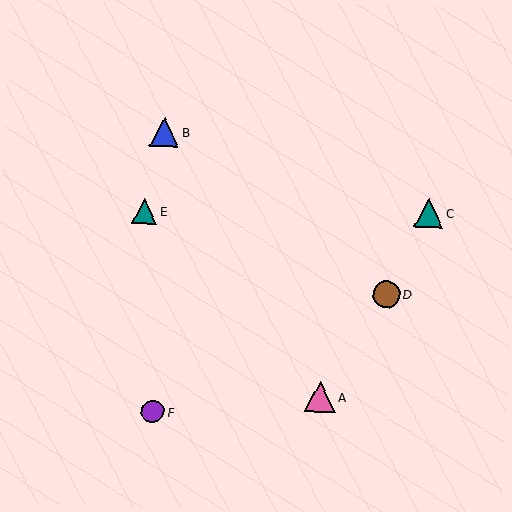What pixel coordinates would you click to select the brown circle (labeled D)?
Click at (386, 294) to select the brown circle D.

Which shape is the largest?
The pink triangle (labeled A) is the largest.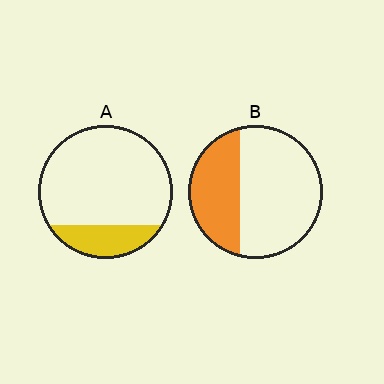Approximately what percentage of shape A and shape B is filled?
A is approximately 20% and B is approximately 35%.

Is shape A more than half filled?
No.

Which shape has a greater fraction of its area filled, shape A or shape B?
Shape B.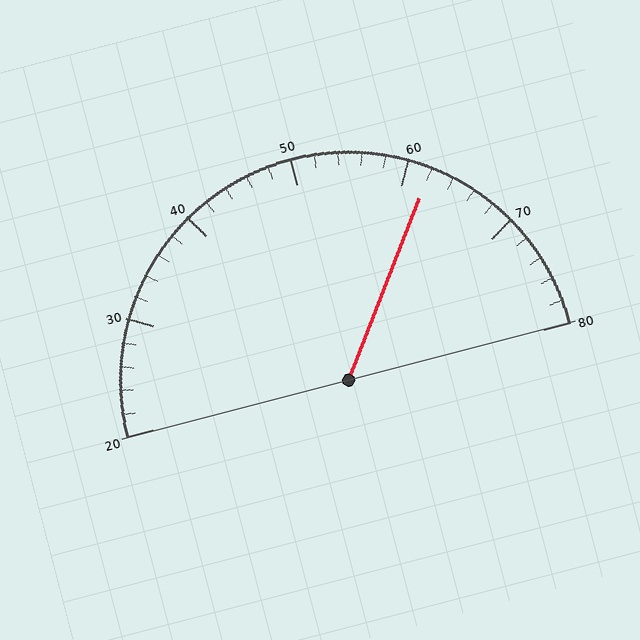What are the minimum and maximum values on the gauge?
The gauge ranges from 20 to 80.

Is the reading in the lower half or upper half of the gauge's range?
The reading is in the upper half of the range (20 to 80).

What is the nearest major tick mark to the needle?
The nearest major tick mark is 60.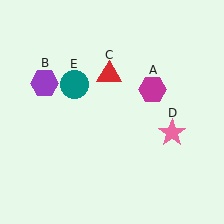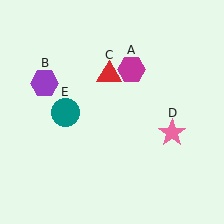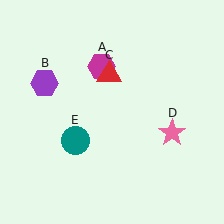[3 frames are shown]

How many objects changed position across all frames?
2 objects changed position: magenta hexagon (object A), teal circle (object E).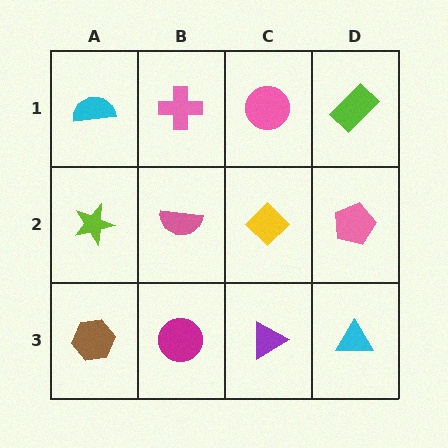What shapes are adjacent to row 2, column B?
A pink cross (row 1, column B), a magenta circle (row 3, column B), a lime star (row 2, column A), a yellow diamond (row 2, column C).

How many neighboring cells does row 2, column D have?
3.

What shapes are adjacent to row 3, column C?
A yellow diamond (row 2, column C), a magenta circle (row 3, column B), a cyan triangle (row 3, column D).